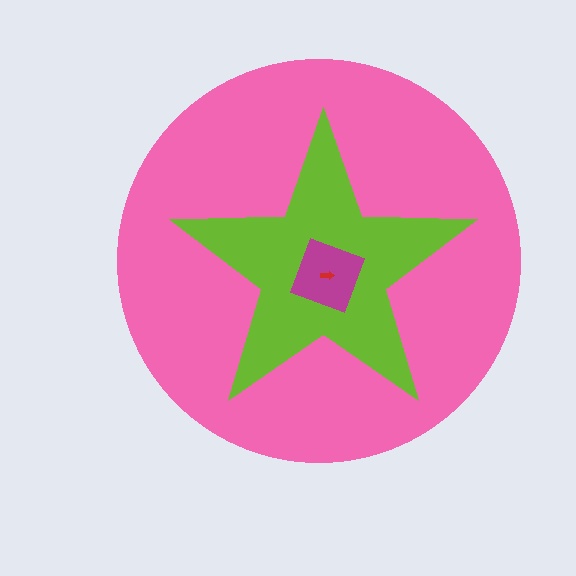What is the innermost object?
The red arrow.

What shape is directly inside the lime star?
The magenta square.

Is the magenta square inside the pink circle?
Yes.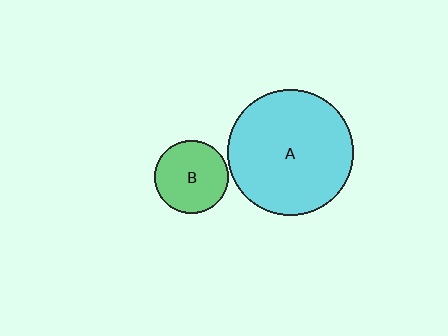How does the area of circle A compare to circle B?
Approximately 2.9 times.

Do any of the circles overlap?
No, none of the circles overlap.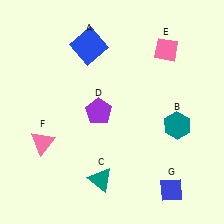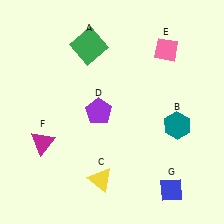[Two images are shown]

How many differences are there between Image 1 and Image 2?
There are 3 differences between the two images.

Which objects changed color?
A changed from blue to green. C changed from teal to yellow. F changed from pink to magenta.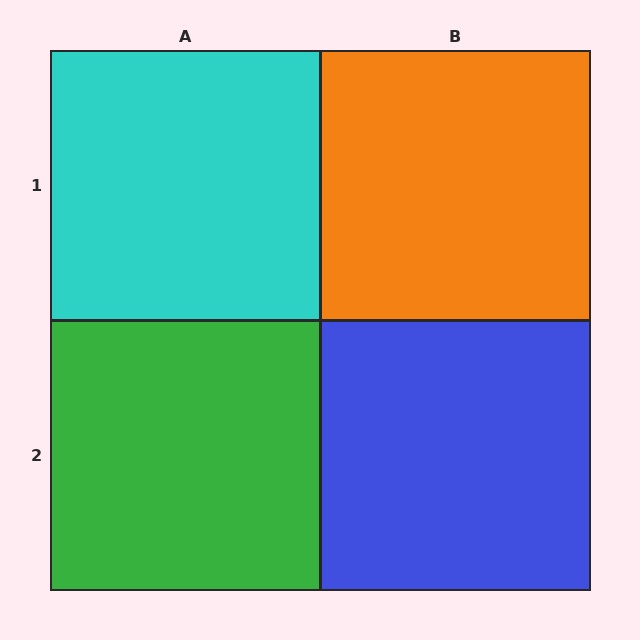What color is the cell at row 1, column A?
Cyan.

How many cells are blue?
1 cell is blue.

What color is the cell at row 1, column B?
Orange.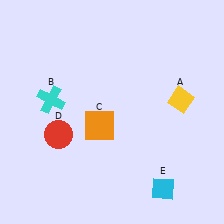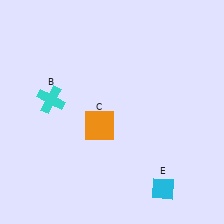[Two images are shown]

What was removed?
The yellow diamond (A), the red circle (D) were removed in Image 2.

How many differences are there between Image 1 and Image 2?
There are 2 differences between the two images.